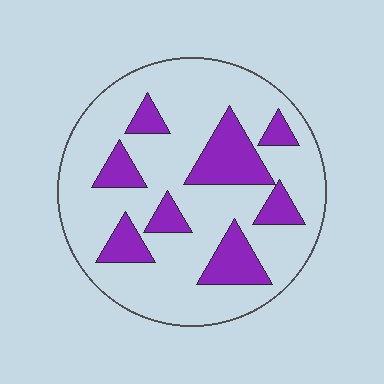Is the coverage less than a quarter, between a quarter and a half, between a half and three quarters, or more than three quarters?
Less than a quarter.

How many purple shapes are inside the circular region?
8.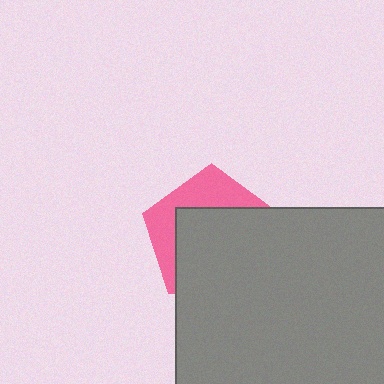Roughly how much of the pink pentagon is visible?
A small part of it is visible (roughly 36%).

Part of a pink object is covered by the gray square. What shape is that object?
It is a pentagon.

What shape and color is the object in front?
The object in front is a gray square.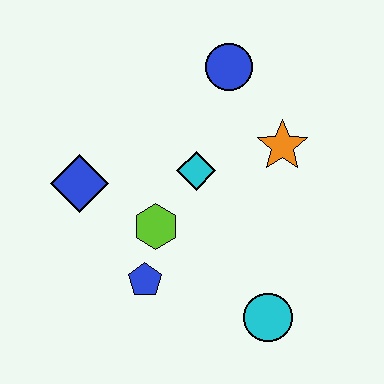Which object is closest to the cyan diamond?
The lime hexagon is closest to the cyan diamond.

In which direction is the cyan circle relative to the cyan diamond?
The cyan circle is below the cyan diamond.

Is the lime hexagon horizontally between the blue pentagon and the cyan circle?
Yes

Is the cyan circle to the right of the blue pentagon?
Yes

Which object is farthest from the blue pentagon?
The blue circle is farthest from the blue pentagon.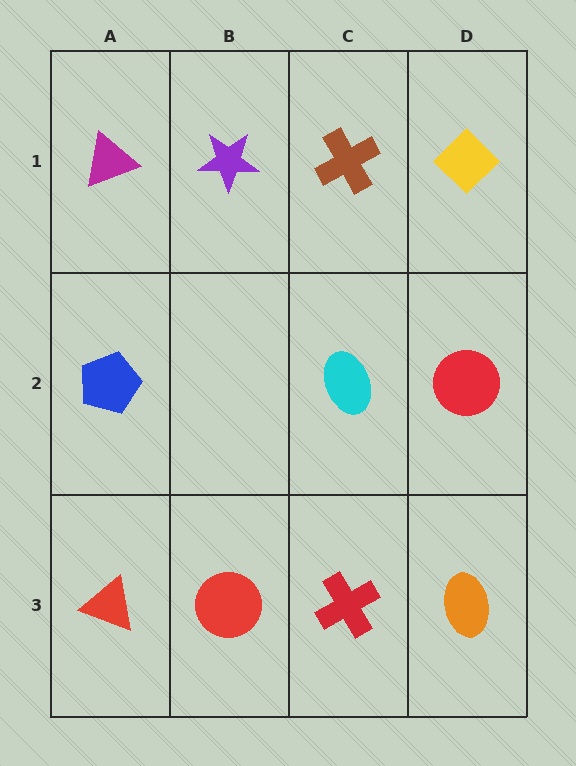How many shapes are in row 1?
4 shapes.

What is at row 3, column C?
A red cross.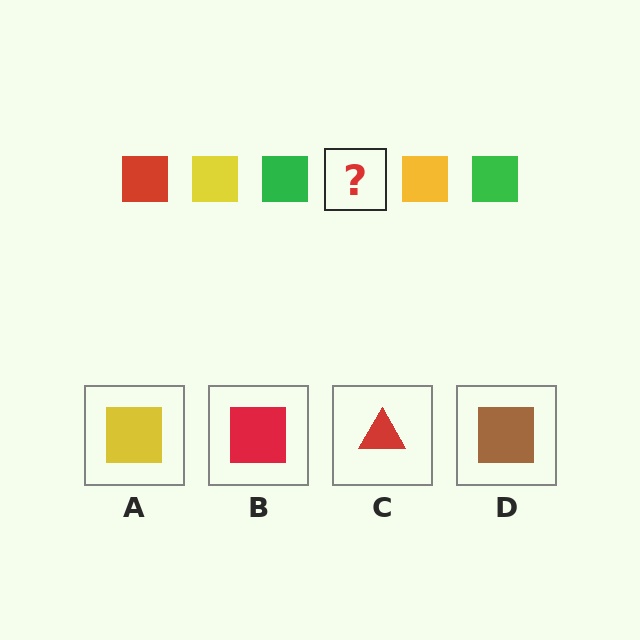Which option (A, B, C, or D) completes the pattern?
B.